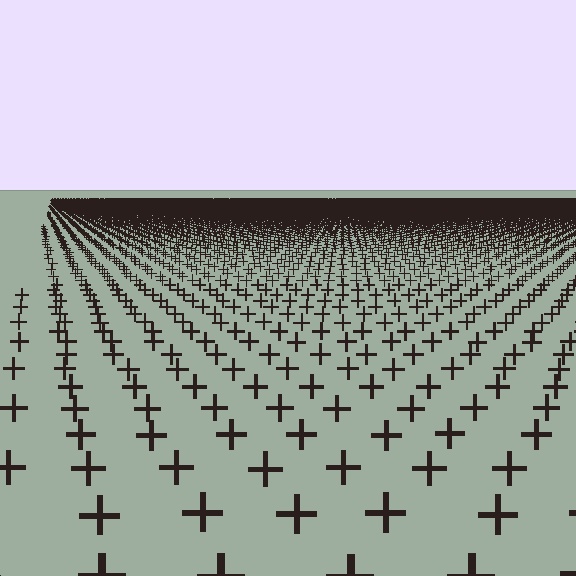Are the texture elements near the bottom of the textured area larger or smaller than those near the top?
Larger. Near the bottom, elements are closer to the viewer and appear at a bigger on-screen size.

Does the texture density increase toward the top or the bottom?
Density increases toward the top.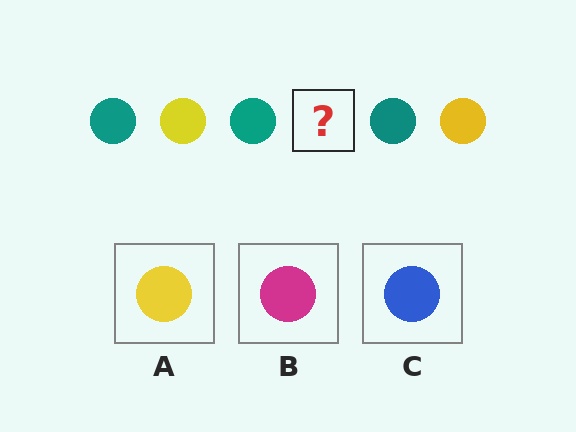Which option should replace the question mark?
Option A.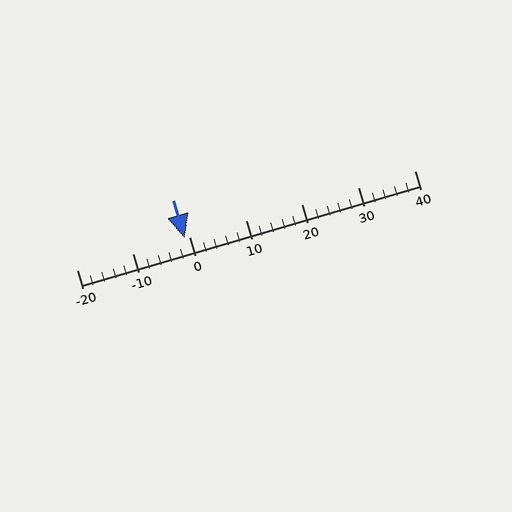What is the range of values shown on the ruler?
The ruler shows values from -20 to 40.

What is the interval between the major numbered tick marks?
The major tick marks are spaced 10 units apart.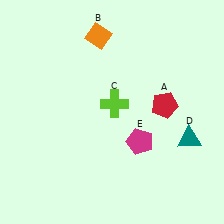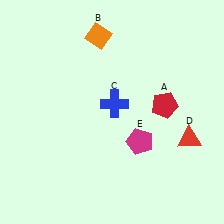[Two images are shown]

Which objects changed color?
C changed from lime to blue. D changed from teal to red.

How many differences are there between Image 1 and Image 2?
There are 2 differences between the two images.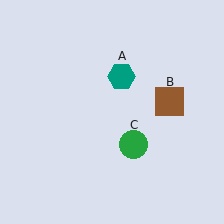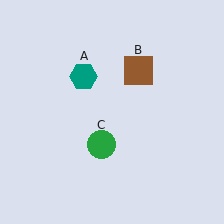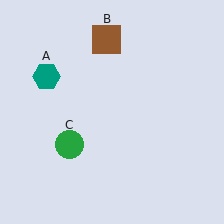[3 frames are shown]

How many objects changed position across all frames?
3 objects changed position: teal hexagon (object A), brown square (object B), green circle (object C).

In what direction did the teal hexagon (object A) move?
The teal hexagon (object A) moved left.